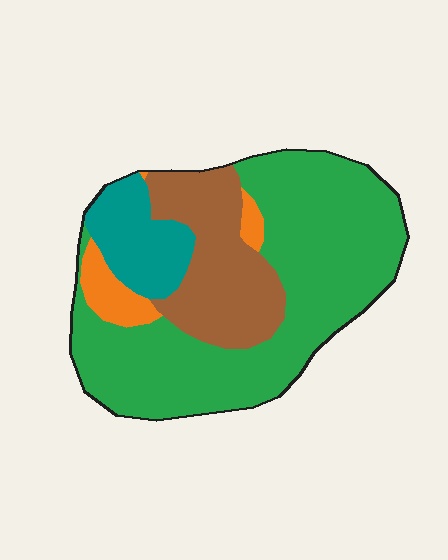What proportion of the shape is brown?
Brown takes up about one quarter (1/4) of the shape.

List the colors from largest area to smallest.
From largest to smallest: green, brown, teal, orange.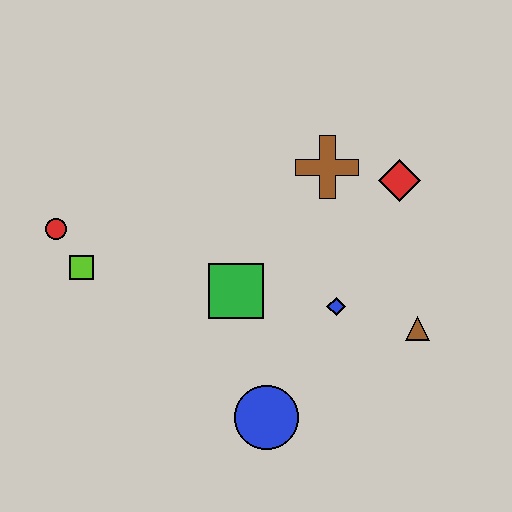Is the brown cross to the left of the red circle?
No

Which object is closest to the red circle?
The lime square is closest to the red circle.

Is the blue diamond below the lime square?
Yes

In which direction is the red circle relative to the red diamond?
The red circle is to the left of the red diamond.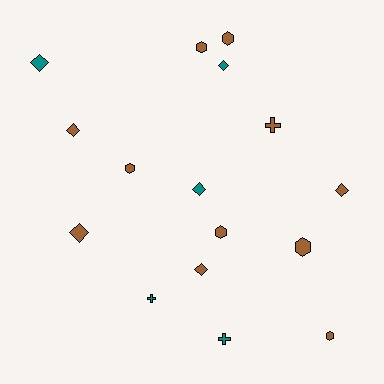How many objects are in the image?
There are 16 objects.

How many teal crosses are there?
There are 2 teal crosses.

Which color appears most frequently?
Brown, with 11 objects.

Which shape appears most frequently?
Diamond, with 7 objects.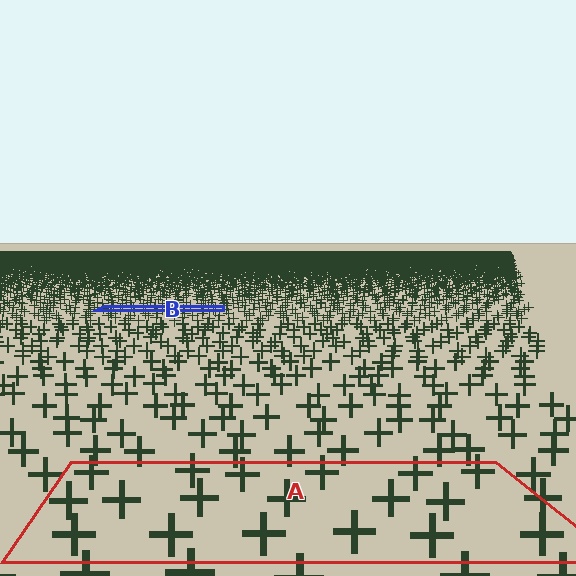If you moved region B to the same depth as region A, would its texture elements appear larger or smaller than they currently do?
They would appear larger. At a closer depth, the same texture elements are projected at a bigger on-screen size.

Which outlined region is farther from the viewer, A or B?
Region B is farther from the viewer — the texture elements inside it appear smaller and more densely packed.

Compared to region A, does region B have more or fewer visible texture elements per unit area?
Region B has more texture elements per unit area — they are packed more densely because it is farther away.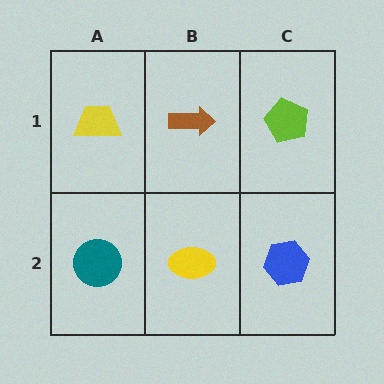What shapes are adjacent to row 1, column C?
A blue hexagon (row 2, column C), a brown arrow (row 1, column B).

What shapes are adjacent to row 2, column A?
A yellow trapezoid (row 1, column A), a yellow ellipse (row 2, column B).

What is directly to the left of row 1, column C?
A brown arrow.